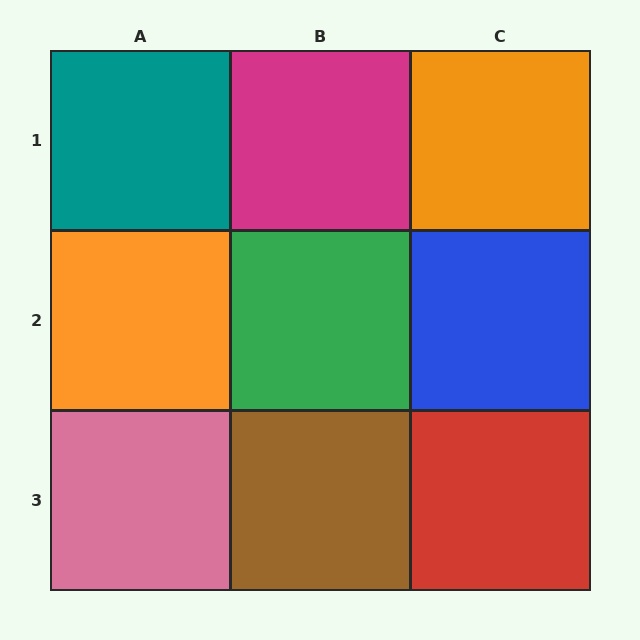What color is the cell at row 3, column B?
Brown.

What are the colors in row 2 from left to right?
Orange, green, blue.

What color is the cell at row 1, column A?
Teal.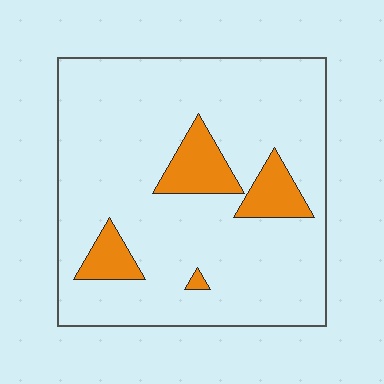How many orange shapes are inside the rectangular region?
4.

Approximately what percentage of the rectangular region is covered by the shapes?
Approximately 15%.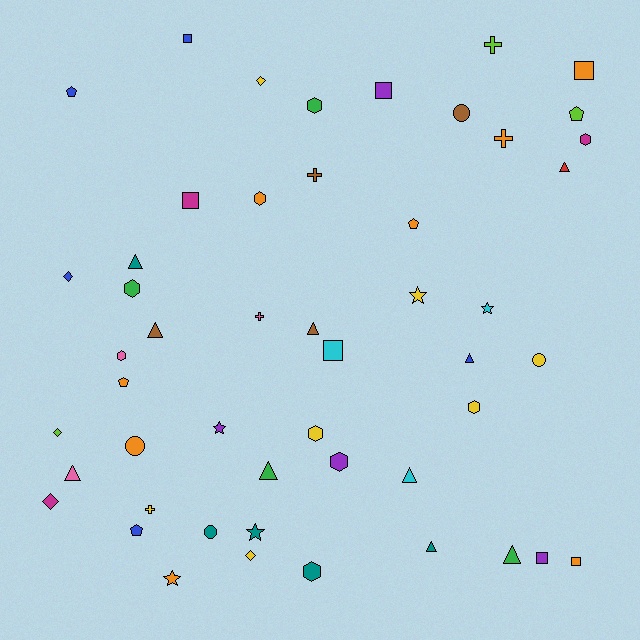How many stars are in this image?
There are 5 stars.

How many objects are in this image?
There are 50 objects.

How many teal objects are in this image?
There are 5 teal objects.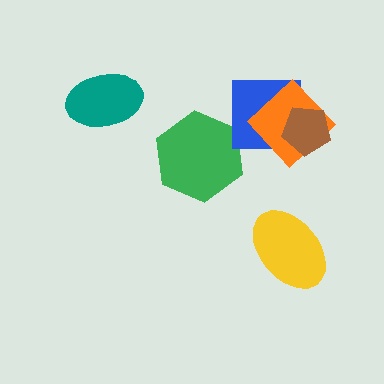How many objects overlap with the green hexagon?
0 objects overlap with the green hexagon.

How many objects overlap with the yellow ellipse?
0 objects overlap with the yellow ellipse.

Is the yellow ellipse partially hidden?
No, no other shape covers it.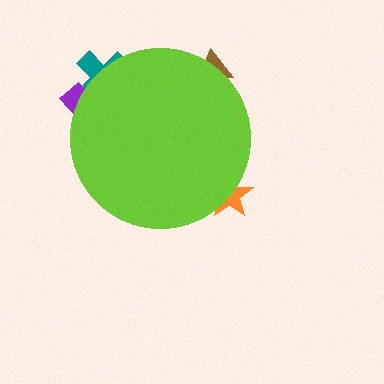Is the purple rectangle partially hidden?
Yes, the purple rectangle is partially hidden behind the lime circle.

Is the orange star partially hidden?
Yes, the orange star is partially hidden behind the lime circle.